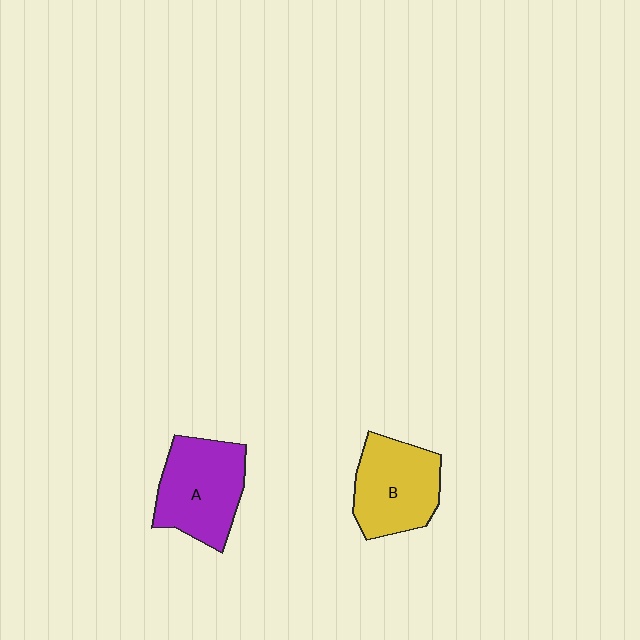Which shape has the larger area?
Shape A (purple).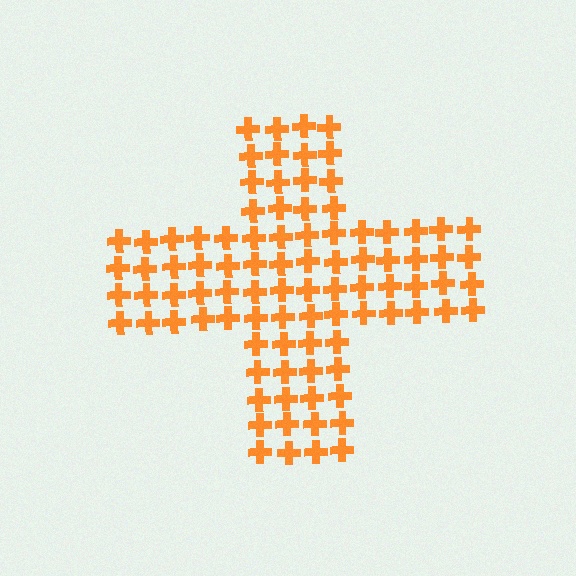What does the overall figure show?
The overall figure shows a cross.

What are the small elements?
The small elements are crosses.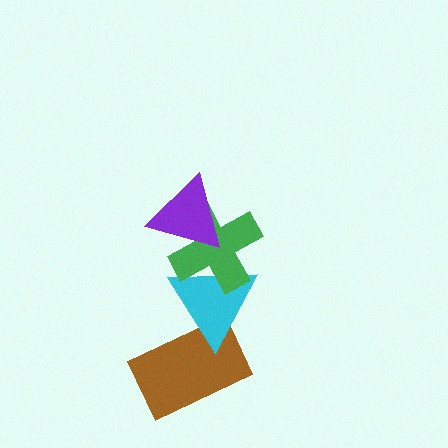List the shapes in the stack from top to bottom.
From top to bottom: the purple triangle, the green cross, the cyan triangle, the brown rectangle.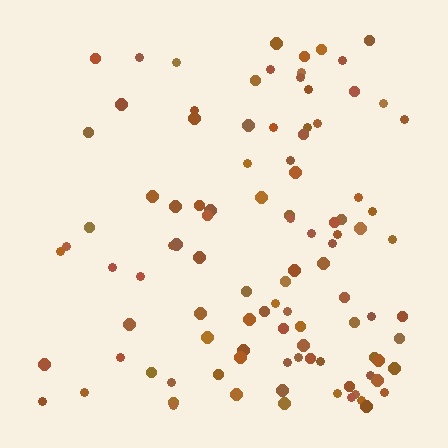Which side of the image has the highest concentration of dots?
The right.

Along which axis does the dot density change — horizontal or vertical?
Horizontal.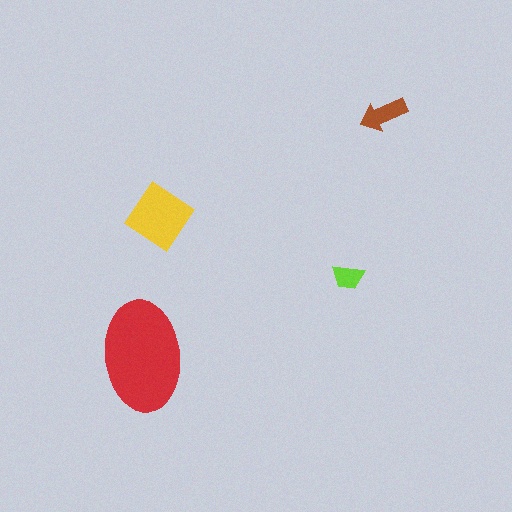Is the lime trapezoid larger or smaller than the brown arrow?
Smaller.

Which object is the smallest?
The lime trapezoid.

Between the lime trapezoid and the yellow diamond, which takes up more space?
The yellow diamond.